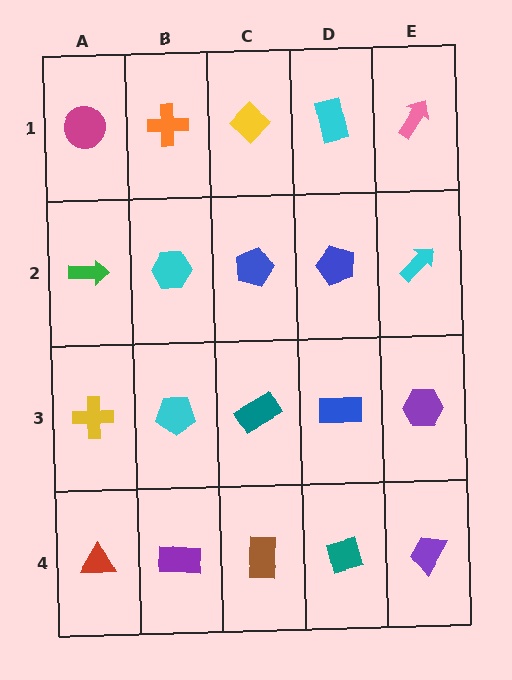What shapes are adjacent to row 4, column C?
A teal rectangle (row 3, column C), a purple rectangle (row 4, column B), a teal square (row 4, column D).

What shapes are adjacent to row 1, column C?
A blue pentagon (row 2, column C), an orange cross (row 1, column B), a cyan rectangle (row 1, column D).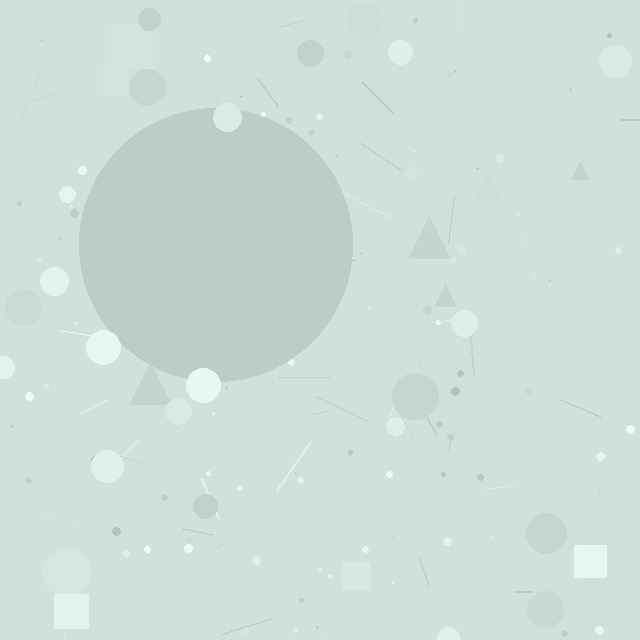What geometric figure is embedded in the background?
A circle is embedded in the background.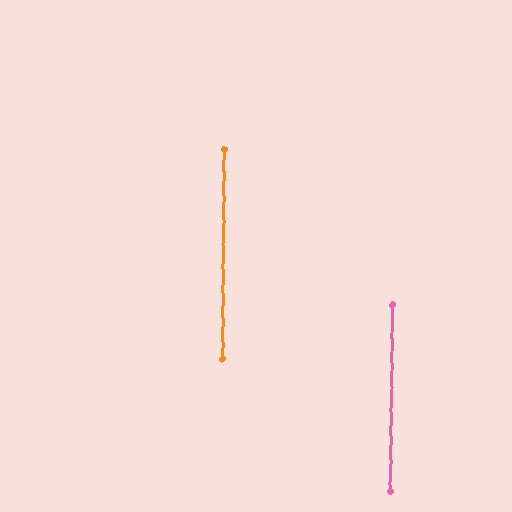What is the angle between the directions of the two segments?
Approximately 0 degrees.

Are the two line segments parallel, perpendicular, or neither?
Parallel — their directions differ by only 0.3°.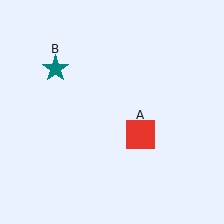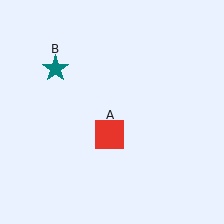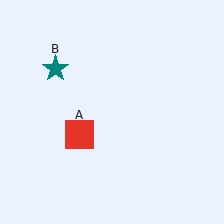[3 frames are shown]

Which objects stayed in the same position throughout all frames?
Teal star (object B) remained stationary.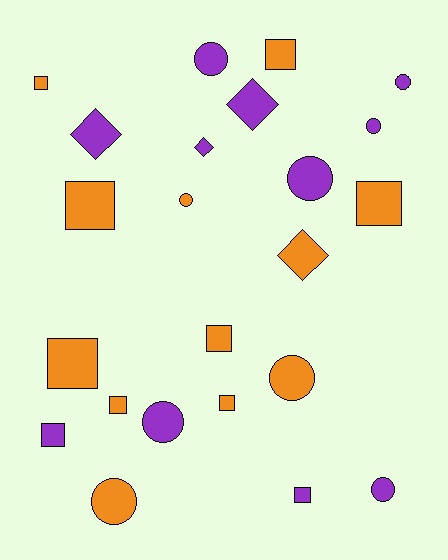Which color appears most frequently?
Orange, with 12 objects.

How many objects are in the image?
There are 23 objects.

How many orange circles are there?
There are 3 orange circles.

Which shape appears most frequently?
Square, with 10 objects.